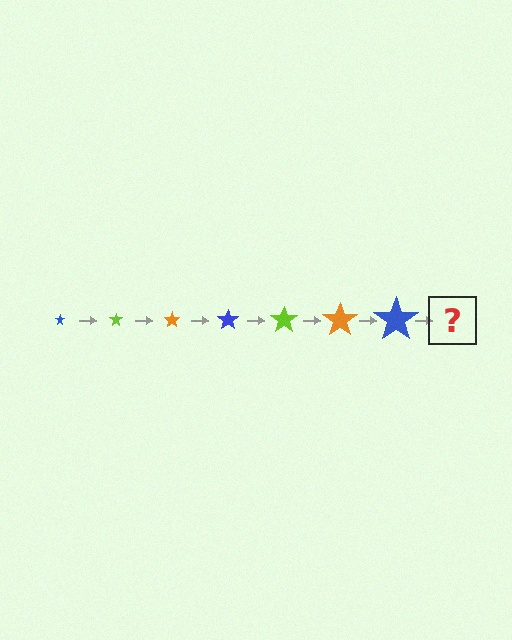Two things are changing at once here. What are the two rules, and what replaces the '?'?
The two rules are that the star grows larger each step and the color cycles through blue, lime, and orange. The '?' should be a lime star, larger than the previous one.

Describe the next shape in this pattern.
It should be a lime star, larger than the previous one.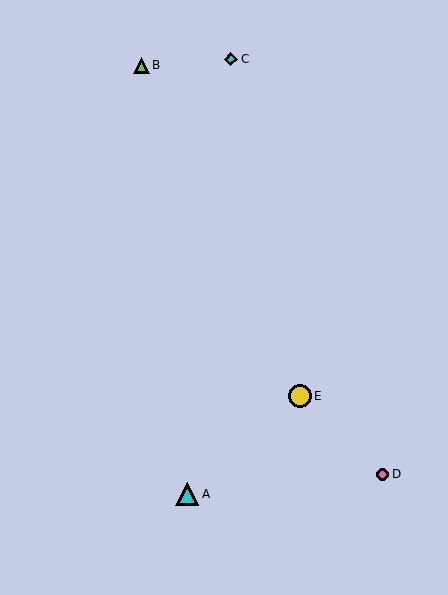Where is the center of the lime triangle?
The center of the lime triangle is at (141, 65).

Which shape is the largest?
The cyan triangle (labeled A) is the largest.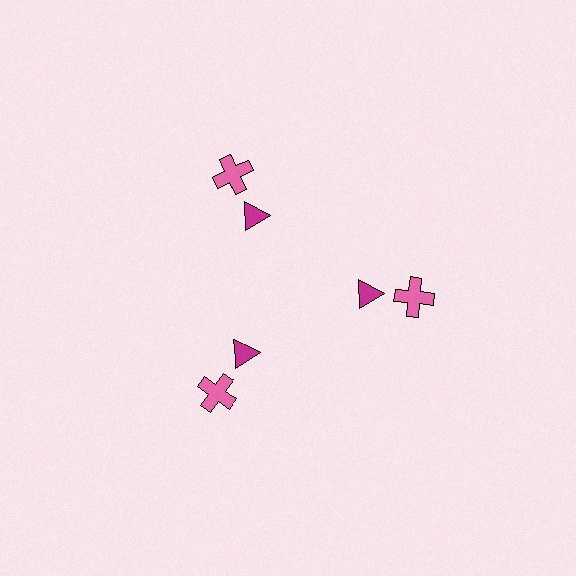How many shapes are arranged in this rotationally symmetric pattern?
There are 6 shapes, arranged in 3 groups of 2.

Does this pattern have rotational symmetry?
Yes, this pattern has 3-fold rotational symmetry. It looks the same after rotating 120 degrees around the center.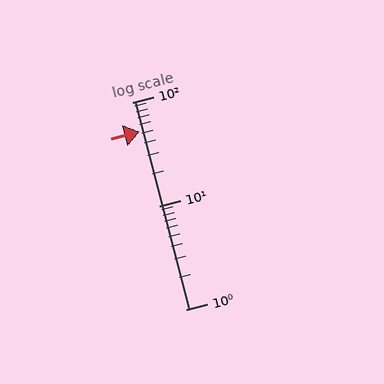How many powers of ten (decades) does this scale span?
The scale spans 2 decades, from 1 to 100.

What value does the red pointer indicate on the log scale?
The pointer indicates approximately 52.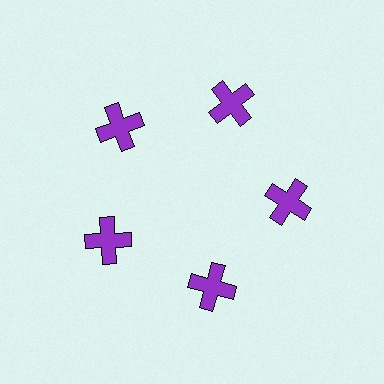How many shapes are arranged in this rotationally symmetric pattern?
There are 5 shapes, arranged in 5 groups of 1.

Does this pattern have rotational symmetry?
Yes, this pattern has 5-fold rotational symmetry. It looks the same after rotating 72 degrees around the center.